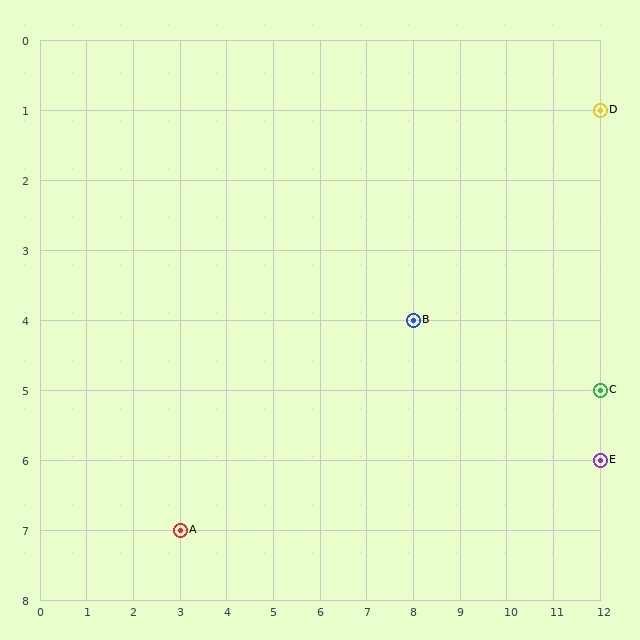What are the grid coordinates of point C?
Point C is at grid coordinates (12, 5).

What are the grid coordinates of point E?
Point E is at grid coordinates (12, 6).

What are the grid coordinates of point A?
Point A is at grid coordinates (3, 7).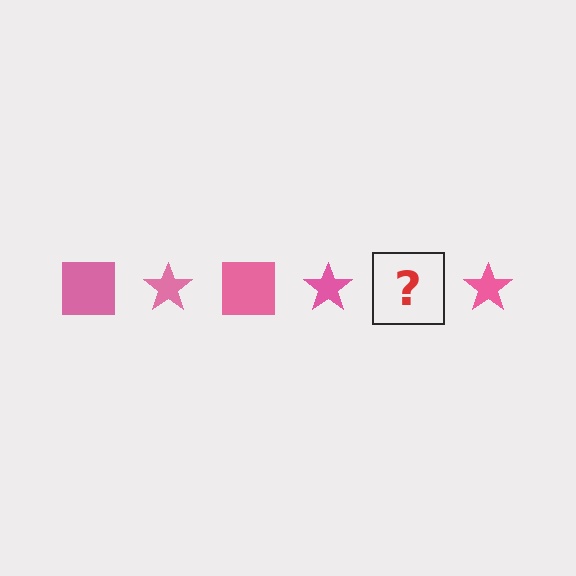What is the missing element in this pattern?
The missing element is a pink square.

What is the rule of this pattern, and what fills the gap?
The rule is that the pattern cycles through square, star shapes in pink. The gap should be filled with a pink square.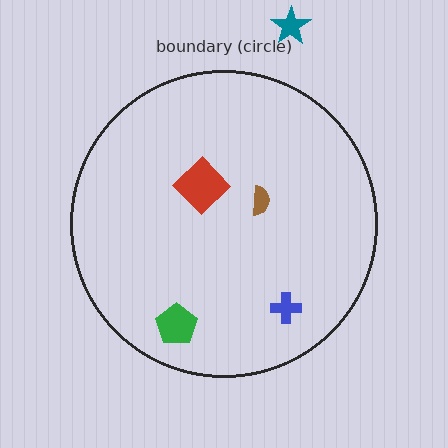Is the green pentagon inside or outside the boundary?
Inside.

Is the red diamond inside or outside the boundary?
Inside.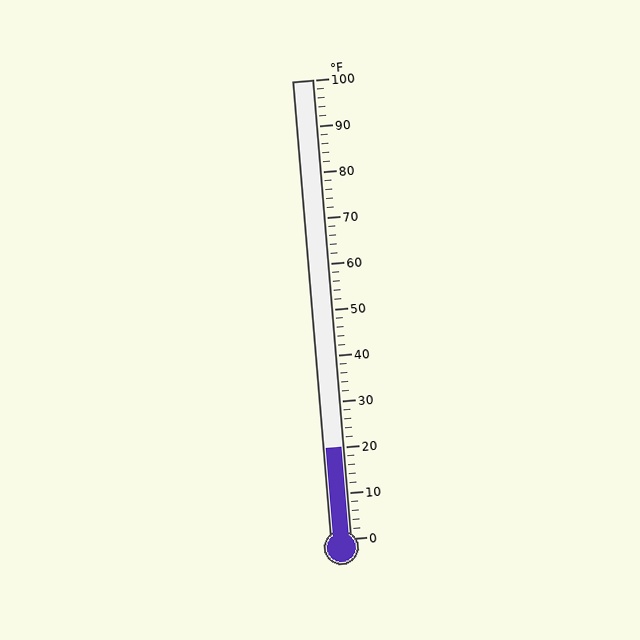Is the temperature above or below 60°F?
The temperature is below 60°F.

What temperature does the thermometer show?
The thermometer shows approximately 20°F.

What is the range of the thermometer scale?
The thermometer scale ranges from 0°F to 100°F.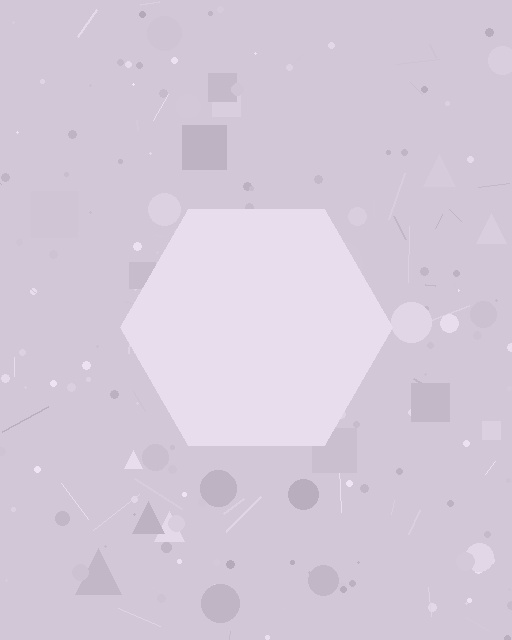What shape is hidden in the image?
A hexagon is hidden in the image.